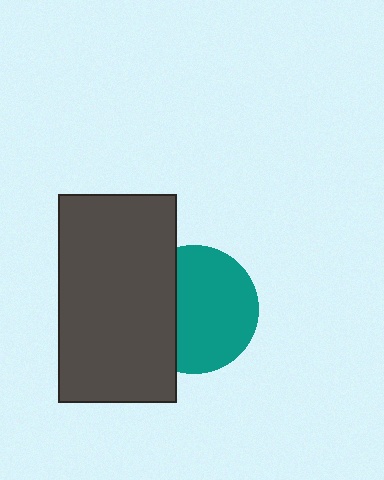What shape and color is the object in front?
The object in front is a dark gray rectangle.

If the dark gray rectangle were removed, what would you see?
You would see the complete teal circle.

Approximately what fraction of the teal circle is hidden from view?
Roughly 34% of the teal circle is hidden behind the dark gray rectangle.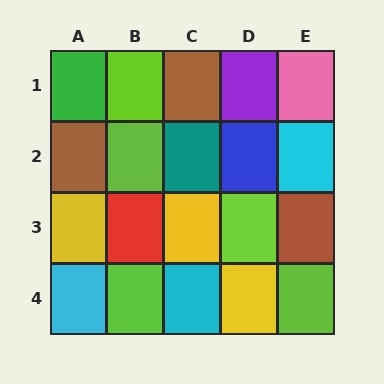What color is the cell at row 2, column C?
Teal.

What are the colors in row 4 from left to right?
Cyan, lime, cyan, yellow, lime.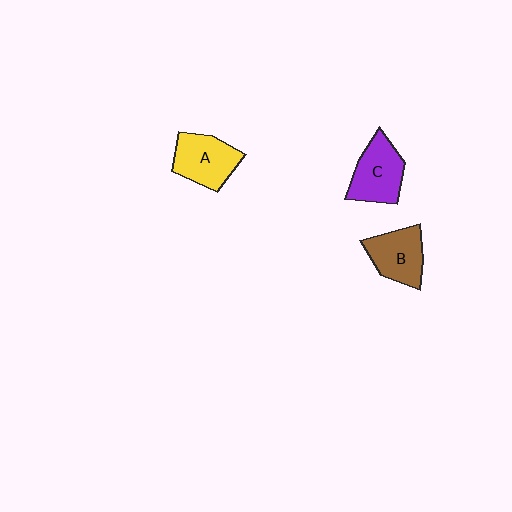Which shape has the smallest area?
Shape B (brown).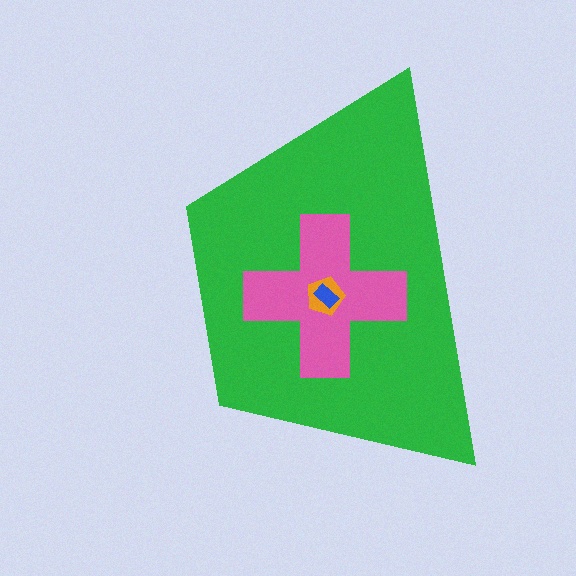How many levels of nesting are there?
4.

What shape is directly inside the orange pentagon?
The blue rectangle.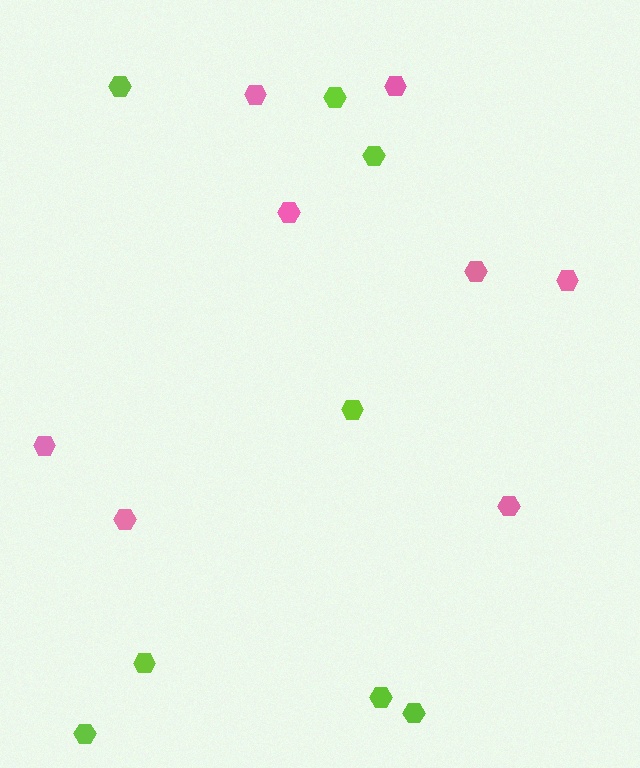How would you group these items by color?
There are 2 groups: one group of pink hexagons (8) and one group of lime hexagons (8).